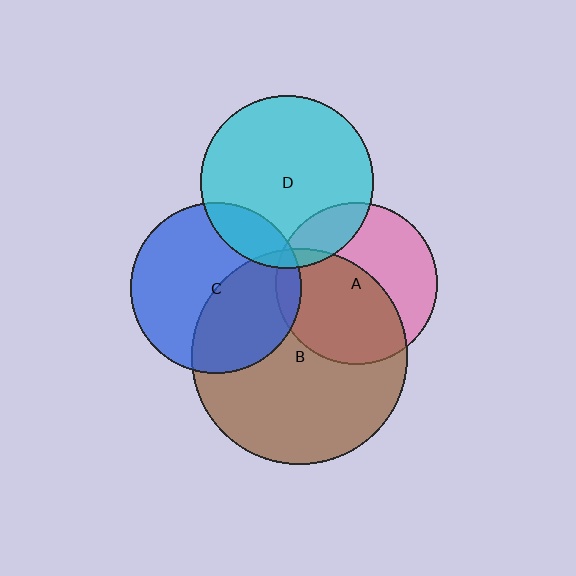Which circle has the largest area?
Circle B (brown).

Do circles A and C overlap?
Yes.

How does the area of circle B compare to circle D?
Approximately 1.6 times.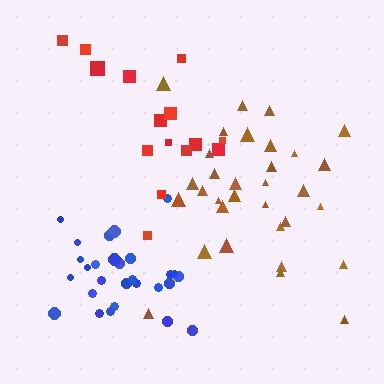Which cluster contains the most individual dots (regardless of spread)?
Brown (32).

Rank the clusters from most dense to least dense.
blue, brown, red.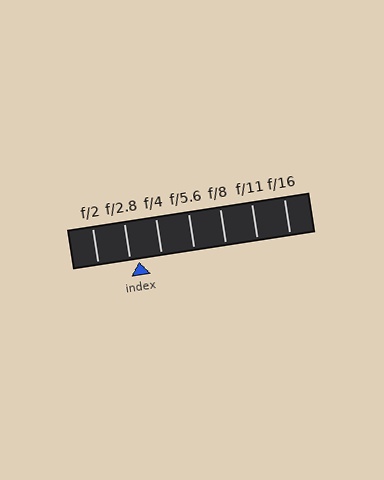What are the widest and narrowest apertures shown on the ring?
The widest aperture shown is f/2 and the narrowest is f/16.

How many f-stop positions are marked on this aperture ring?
There are 7 f-stop positions marked.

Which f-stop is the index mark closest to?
The index mark is closest to f/2.8.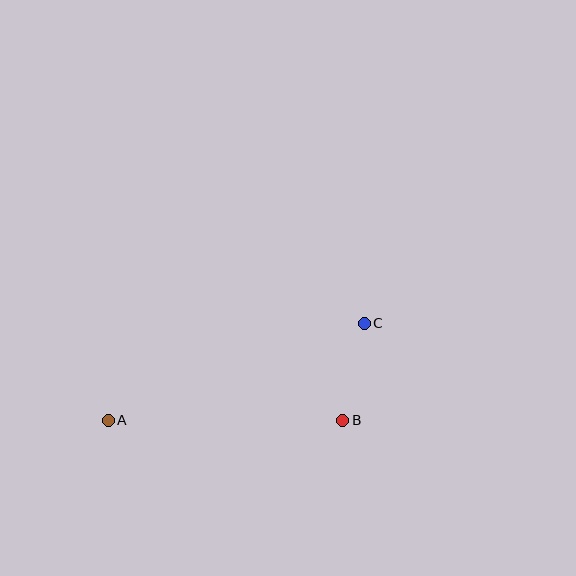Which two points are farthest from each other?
Points A and C are farthest from each other.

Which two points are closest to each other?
Points B and C are closest to each other.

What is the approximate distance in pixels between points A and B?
The distance between A and B is approximately 235 pixels.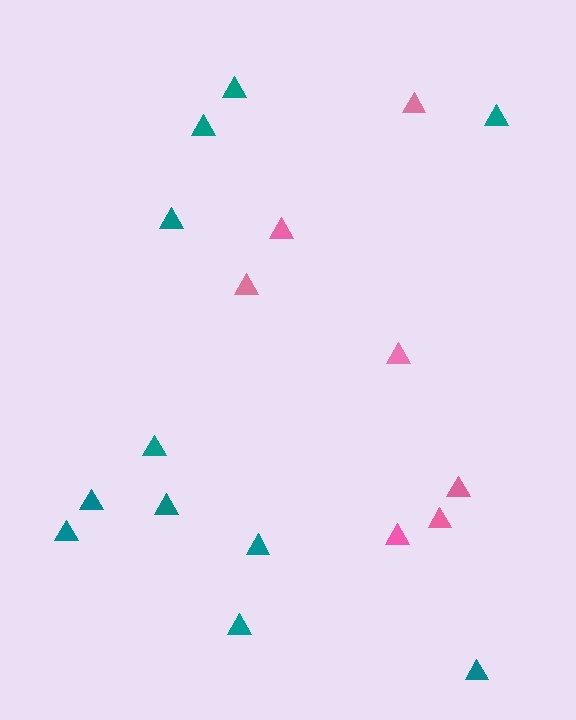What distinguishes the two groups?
There are 2 groups: one group of teal triangles (11) and one group of pink triangles (7).